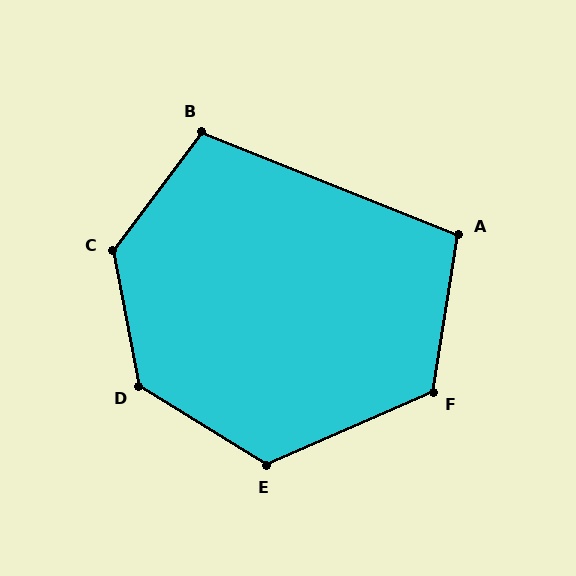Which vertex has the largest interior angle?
C, at approximately 133 degrees.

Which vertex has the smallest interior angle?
A, at approximately 103 degrees.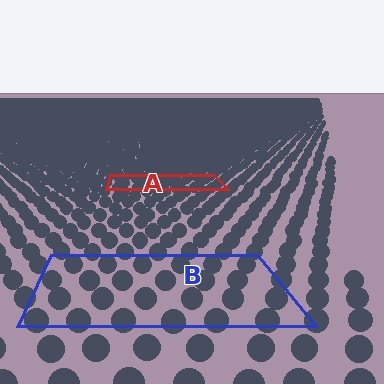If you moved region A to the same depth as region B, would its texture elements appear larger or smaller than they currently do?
They would appear larger. At a closer depth, the same texture elements are projected at a bigger on-screen size.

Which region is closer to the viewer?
Region B is closer. The texture elements there are larger and more spread out.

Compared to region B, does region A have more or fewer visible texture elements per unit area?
Region A has more texture elements per unit area — they are packed more densely because it is farther away.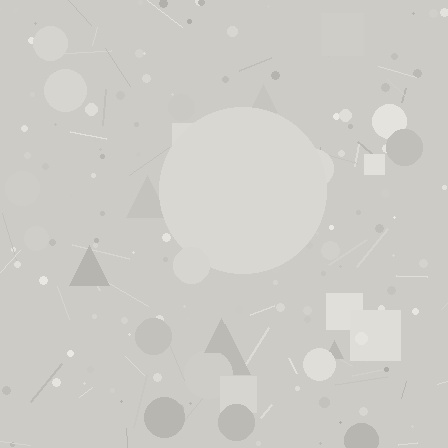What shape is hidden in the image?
A circle is hidden in the image.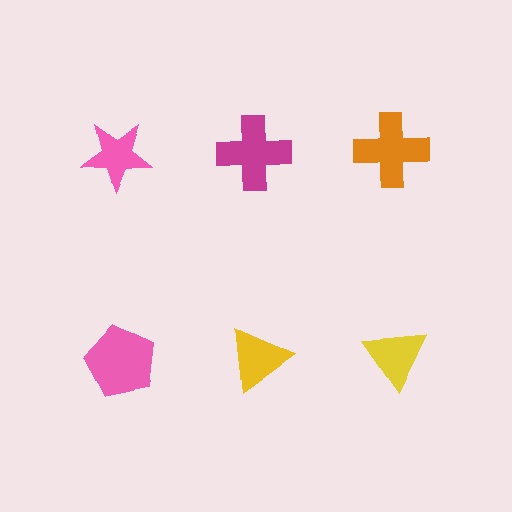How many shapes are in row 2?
3 shapes.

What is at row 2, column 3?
A yellow triangle.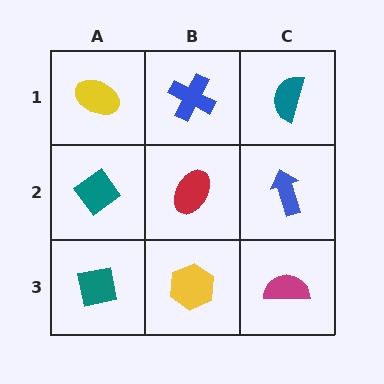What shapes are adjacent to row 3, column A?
A teal diamond (row 2, column A), a yellow hexagon (row 3, column B).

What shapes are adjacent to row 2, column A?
A yellow ellipse (row 1, column A), a teal square (row 3, column A), a red ellipse (row 2, column B).